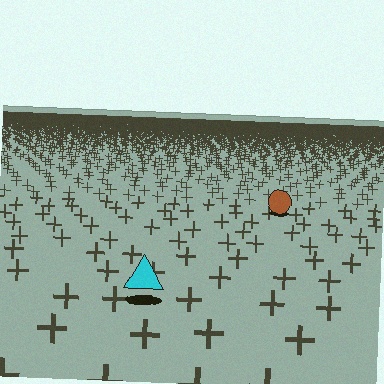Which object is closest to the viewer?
The cyan triangle is closest. The texture marks near it are larger and more spread out.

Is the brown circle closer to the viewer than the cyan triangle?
No. The cyan triangle is closer — you can tell from the texture gradient: the ground texture is coarser near it.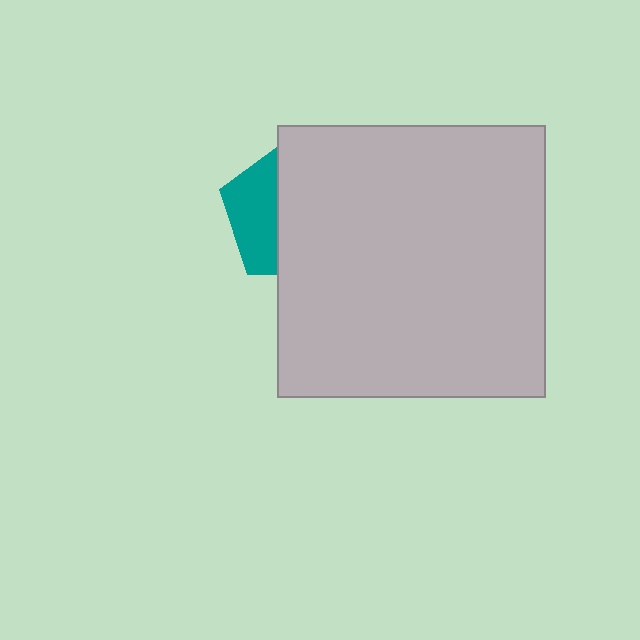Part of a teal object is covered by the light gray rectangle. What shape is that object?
It is a pentagon.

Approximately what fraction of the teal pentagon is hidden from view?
Roughly 64% of the teal pentagon is hidden behind the light gray rectangle.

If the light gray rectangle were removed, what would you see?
You would see the complete teal pentagon.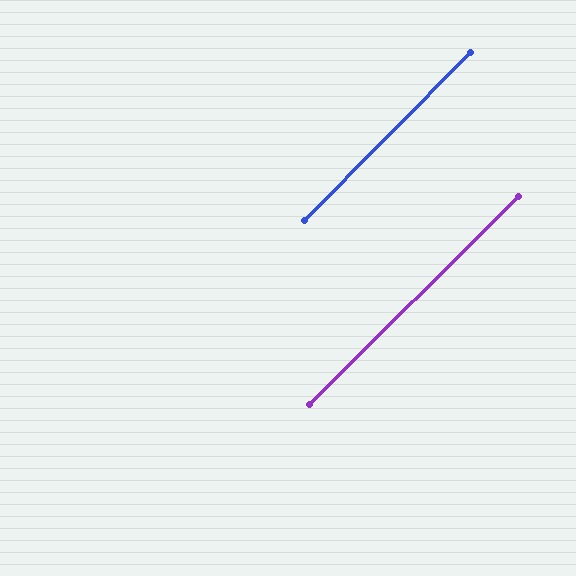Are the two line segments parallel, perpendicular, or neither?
Parallel — their directions differ by only 0.7°.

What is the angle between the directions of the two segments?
Approximately 1 degree.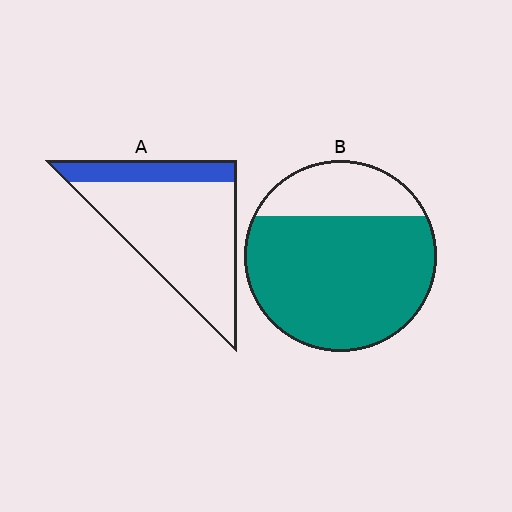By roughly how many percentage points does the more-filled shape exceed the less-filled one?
By roughly 55 percentage points (B over A).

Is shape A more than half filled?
No.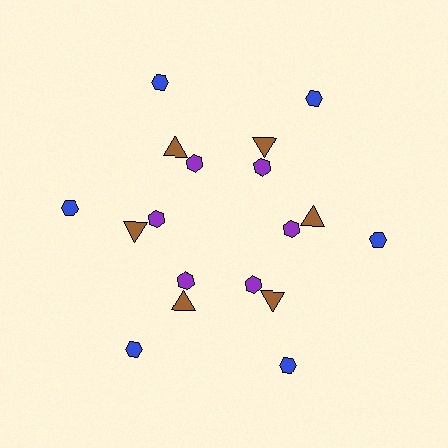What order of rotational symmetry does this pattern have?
This pattern has 6-fold rotational symmetry.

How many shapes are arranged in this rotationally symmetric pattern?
There are 18 shapes, arranged in 6 groups of 3.